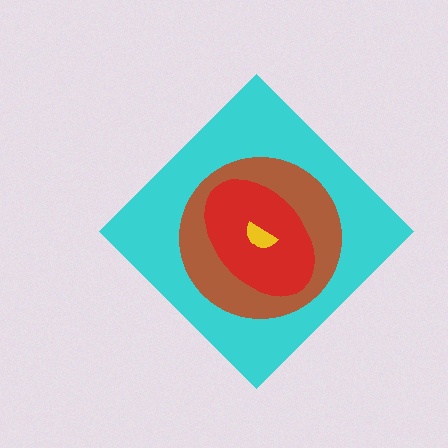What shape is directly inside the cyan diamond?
The brown circle.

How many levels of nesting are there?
4.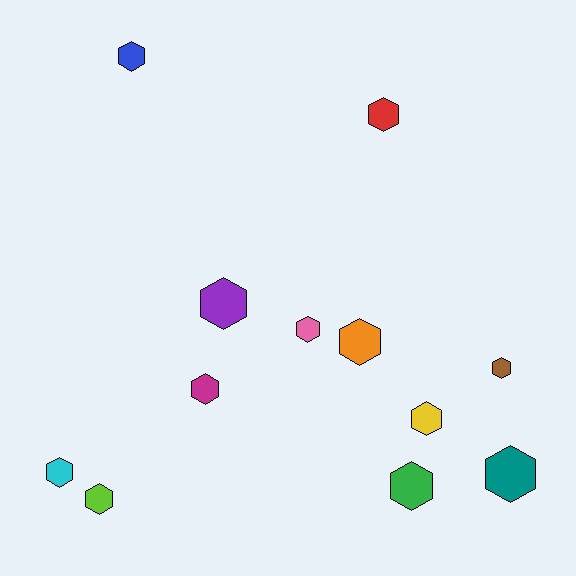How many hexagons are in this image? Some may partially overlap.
There are 12 hexagons.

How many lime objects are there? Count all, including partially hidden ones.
There is 1 lime object.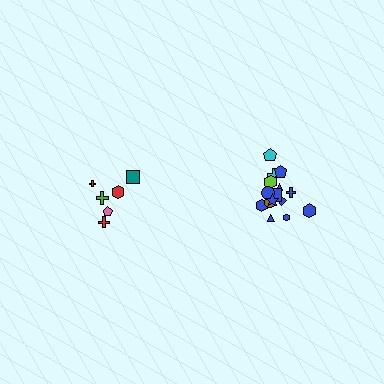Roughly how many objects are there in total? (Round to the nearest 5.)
Roughly 20 objects in total.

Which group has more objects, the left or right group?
The right group.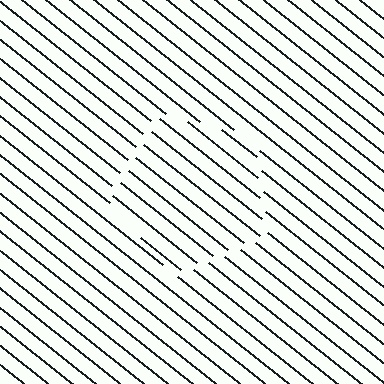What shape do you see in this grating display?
An illusory pentagon. The interior of the shape contains the same grating, shifted by half a period — the contour is defined by the phase discontinuity where line-ends from the inner and outer gratings abut.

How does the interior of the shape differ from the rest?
The interior of the shape contains the same grating, shifted by half a period — the contour is defined by the phase discontinuity where line-ends from the inner and outer gratings abut.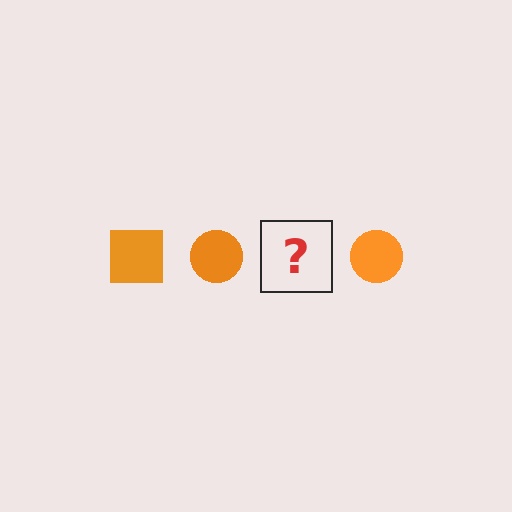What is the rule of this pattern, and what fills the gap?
The rule is that the pattern cycles through square, circle shapes in orange. The gap should be filled with an orange square.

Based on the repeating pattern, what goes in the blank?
The blank should be an orange square.